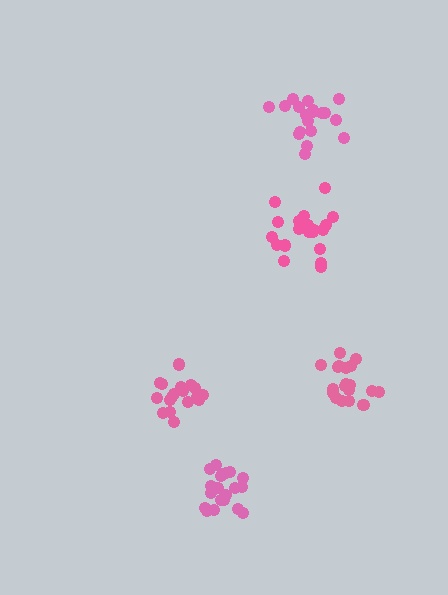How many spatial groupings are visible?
There are 5 spatial groupings.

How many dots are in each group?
Group 1: 20 dots, Group 2: 18 dots, Group 3: 20 dots, Group 4: 20 dots, Group 5: 19 dots (97 total).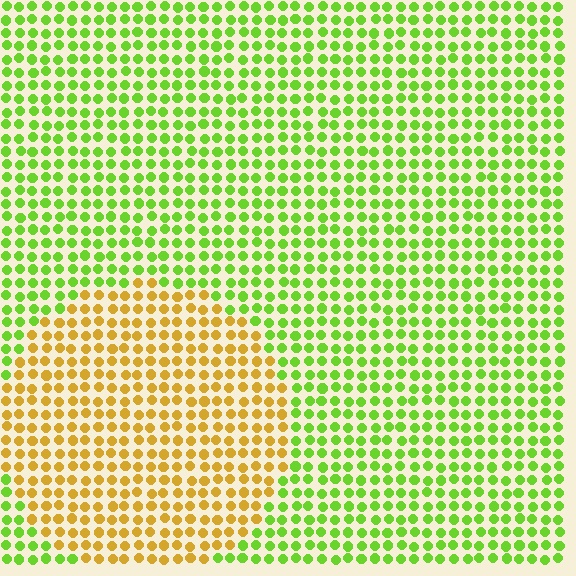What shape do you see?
I see a circle.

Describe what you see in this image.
The image is filled with small lime elements in a uniform arrangement. A circle-shaped region is visible where the elements are tinted to a slightly different hue, forming a subtle color boundary.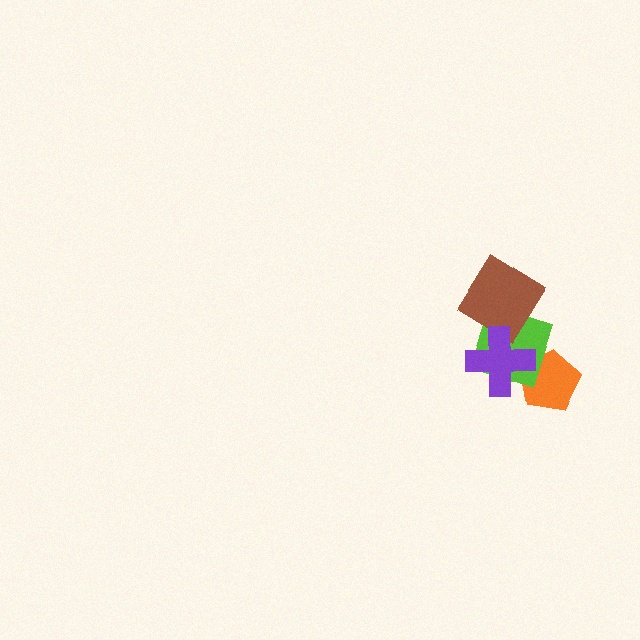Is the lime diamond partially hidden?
Yes, it is partially covered by another shape.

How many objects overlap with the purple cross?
3 objects overlap with the purple cross.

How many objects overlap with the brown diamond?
2 objects overlap with the brown diamond.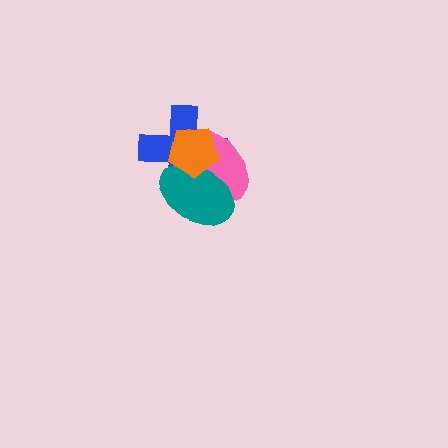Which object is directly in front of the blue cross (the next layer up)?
The pink ellipse is directly in front of the blue cross.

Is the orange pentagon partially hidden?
No, no other shape covers it.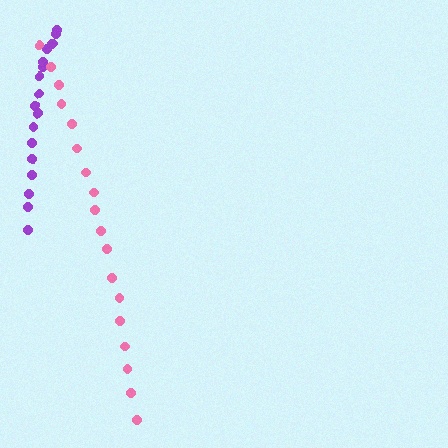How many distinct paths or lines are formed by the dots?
There are 2 distinct paths.